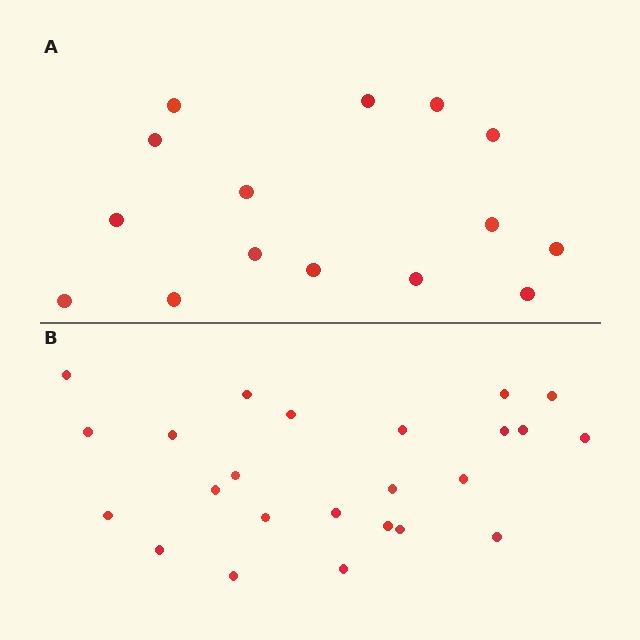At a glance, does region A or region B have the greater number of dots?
Region B (the bottom region) has more dots.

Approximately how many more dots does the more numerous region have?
Region B has roughly 8 or so more dots than region A.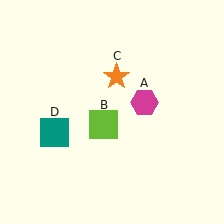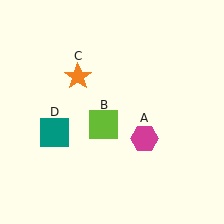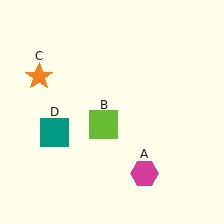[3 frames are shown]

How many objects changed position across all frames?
2 objects changed position: magenta hexagon (object A), orange star (object C).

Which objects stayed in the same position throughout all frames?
Lime square (object B) and teal square (object D) remained stationary.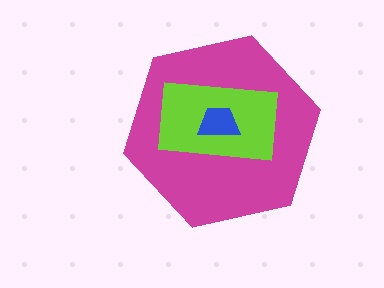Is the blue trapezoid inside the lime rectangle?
Yes.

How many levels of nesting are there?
3.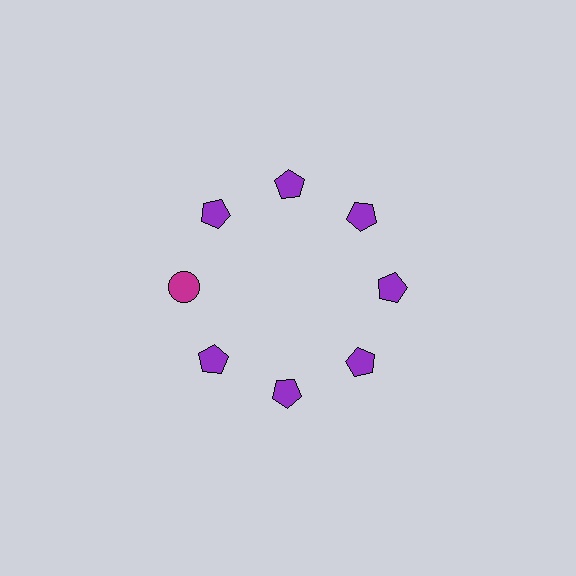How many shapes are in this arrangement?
There are 8 shapes arranged in a ring pattern.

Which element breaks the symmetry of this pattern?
The magenta circle at roughly the 9 o'clock position breaks the symmetry. All other shapes are purple pentagons.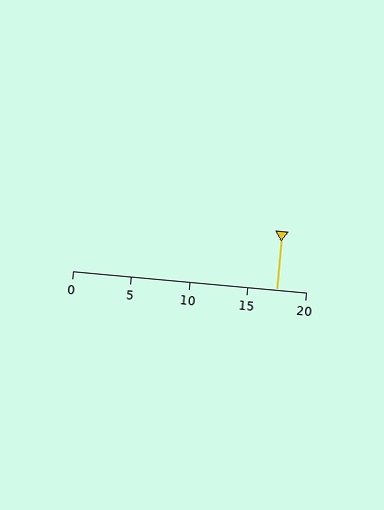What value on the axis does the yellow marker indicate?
The marker indicates approximately 17.5.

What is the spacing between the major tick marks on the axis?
The major ticks are spaced 5 apart.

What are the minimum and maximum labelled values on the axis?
The axis runs from 0 to 20.